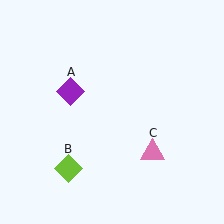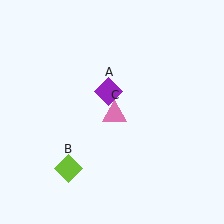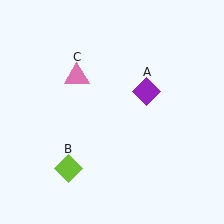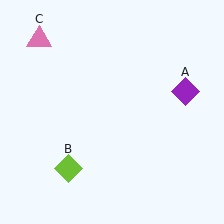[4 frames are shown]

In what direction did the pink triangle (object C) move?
The pink triangle (object C) moved up and to the left.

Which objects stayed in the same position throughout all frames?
Lime diamond (object B) remained stationary.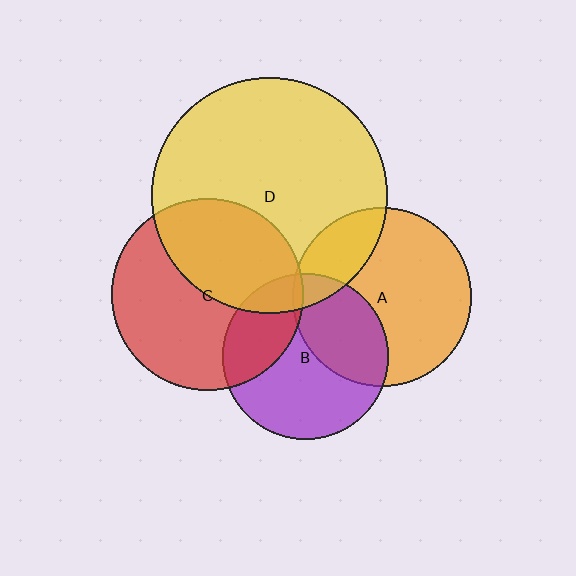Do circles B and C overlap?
Yes.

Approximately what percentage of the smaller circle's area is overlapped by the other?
Approximately 30%.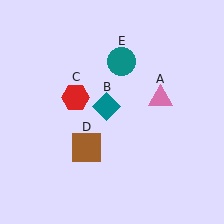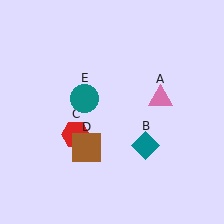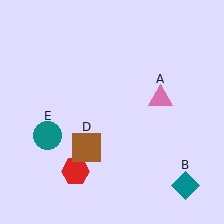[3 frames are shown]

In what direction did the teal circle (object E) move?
The teal circle (object E) moved down and to the left.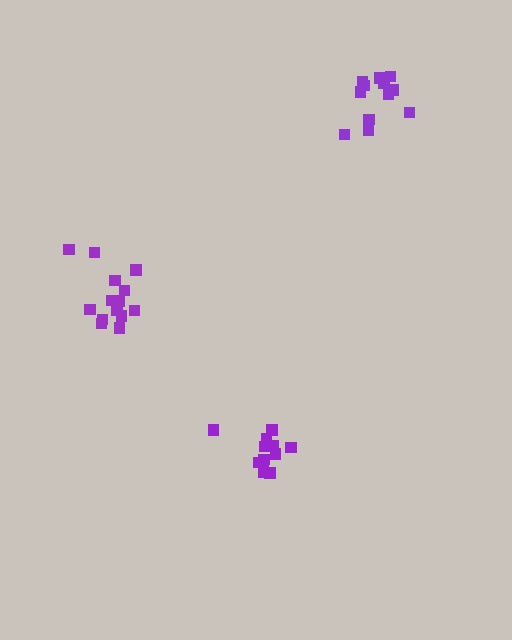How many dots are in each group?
Group 1: 12 dots, Group 2: 15 dots, Group 3: 12 dots (39 total).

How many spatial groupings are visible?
There are 3 spatial groupings.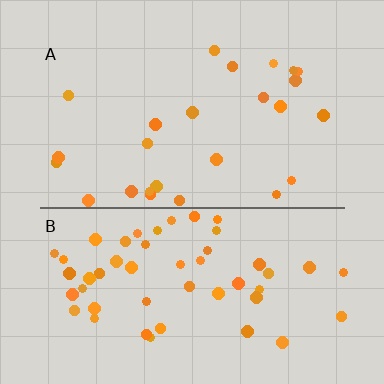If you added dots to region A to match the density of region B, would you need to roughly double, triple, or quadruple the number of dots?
Approximately double.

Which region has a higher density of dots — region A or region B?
B (the bottom).